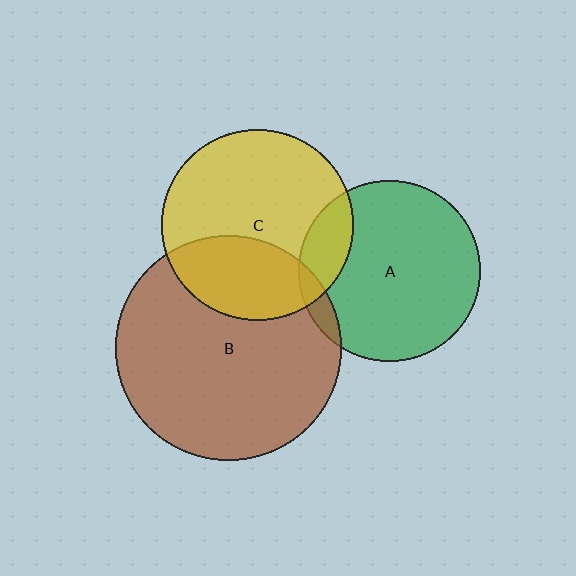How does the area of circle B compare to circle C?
Approximately 1.4 times.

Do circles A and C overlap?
Yes.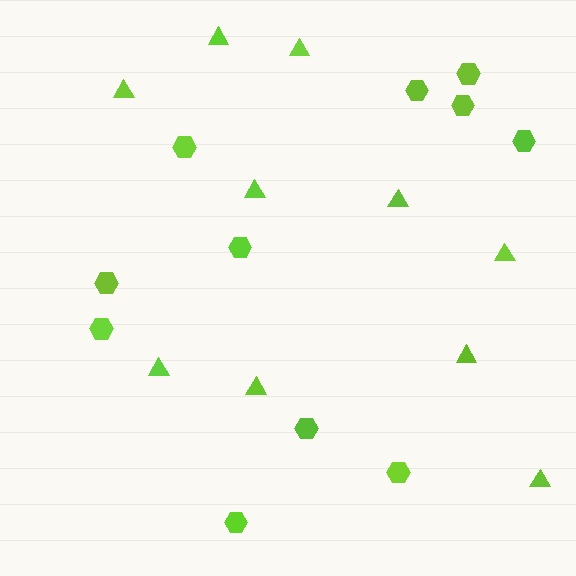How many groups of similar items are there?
There are 2 groups: one group of hexagons (11) and one group of triangles (10).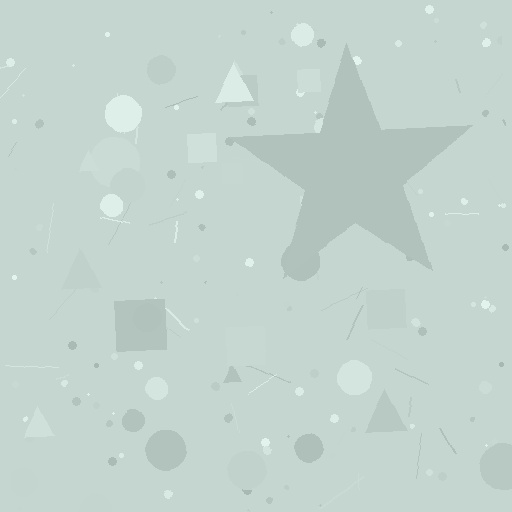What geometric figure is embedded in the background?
A star is embedded in the background.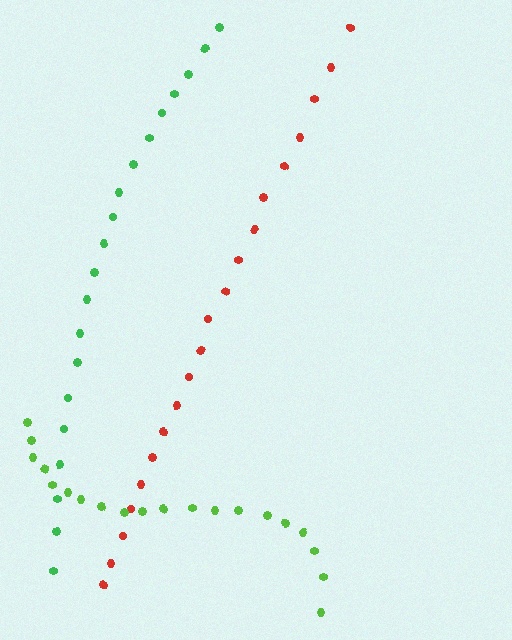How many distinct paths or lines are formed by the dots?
There are 3 distinct paths.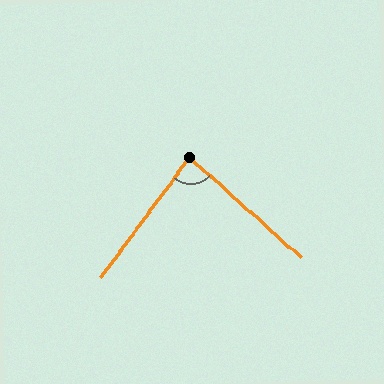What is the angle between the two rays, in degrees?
Approximately 85 degrees.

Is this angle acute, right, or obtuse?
It is acute.